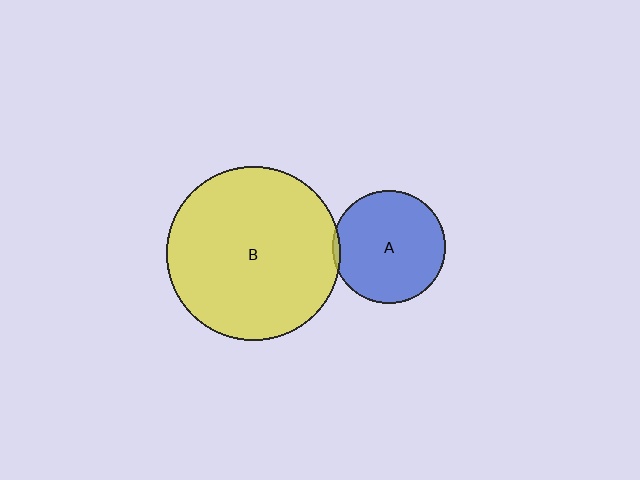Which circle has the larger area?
Circle B (yellow).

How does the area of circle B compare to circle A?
Approximately 2.4 times.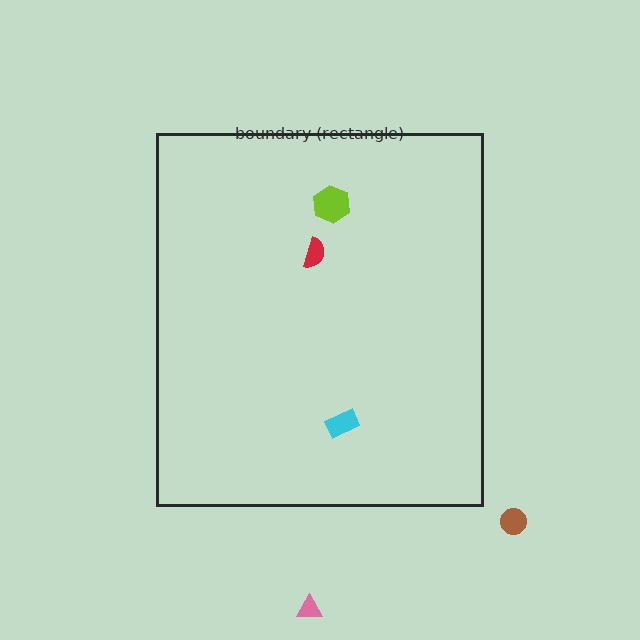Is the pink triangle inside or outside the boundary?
Outside.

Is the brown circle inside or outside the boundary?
Outside.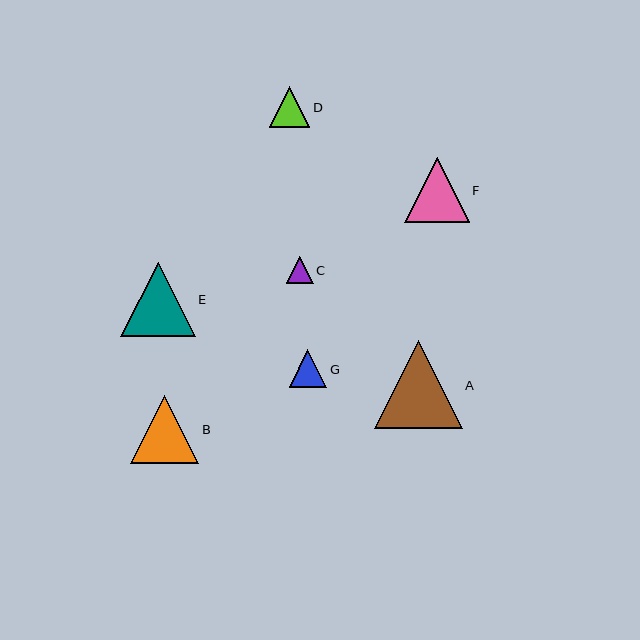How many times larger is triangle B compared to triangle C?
Triangle B is approximately 2.5 times the size of triangle C.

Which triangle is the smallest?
Triangle C is the smallest with a size of approximately 27 pixels.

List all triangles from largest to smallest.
From largest to smallest: A, E, B, F, D, G, C.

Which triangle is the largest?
Triangle A is the largest with a size of approximately 88 pixels.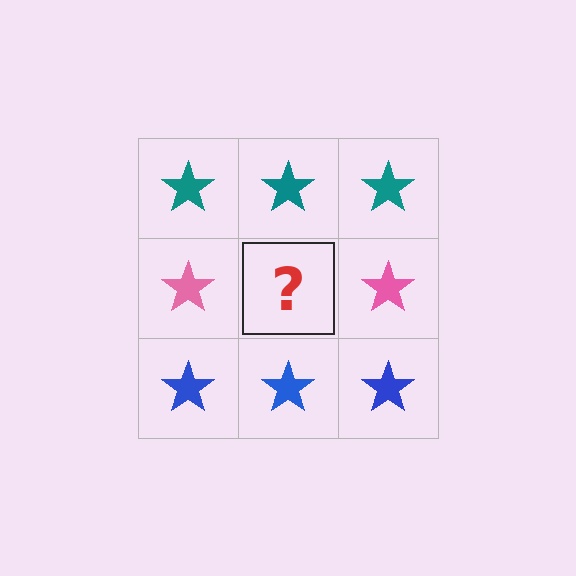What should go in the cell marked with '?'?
The missing cell should contain a pink star.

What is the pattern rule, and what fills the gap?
The rule is that each row has a consistent color. The gap should be filled with a pink star.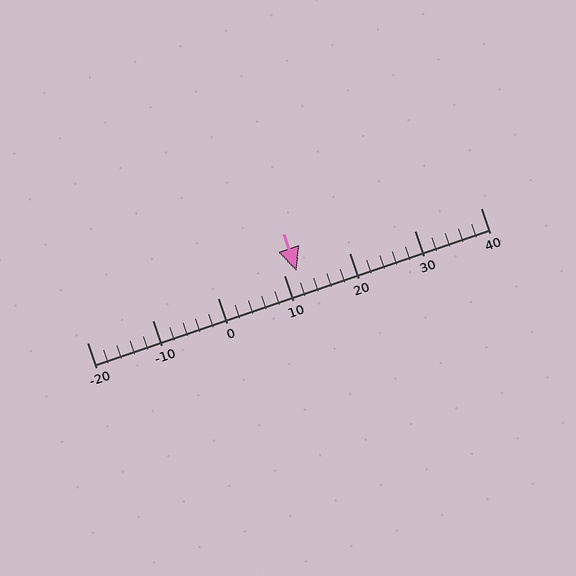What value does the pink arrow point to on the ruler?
The pink arrow points to approximately 12.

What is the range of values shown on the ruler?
The ruler shows values from -20 to 40.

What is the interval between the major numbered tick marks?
The major tick marks are spaced 10 units apart.